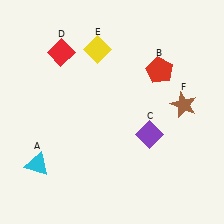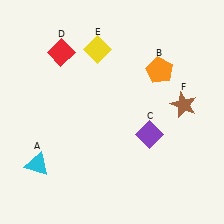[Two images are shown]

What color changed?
The pentagon (B) changed from red in Image 1 to orange in Image 2.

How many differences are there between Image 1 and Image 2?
There is 1 difference between the two images.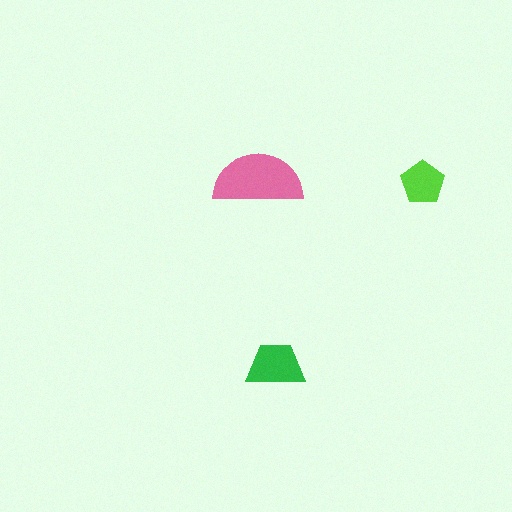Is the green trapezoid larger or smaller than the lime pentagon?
Larger.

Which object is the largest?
The pink semicircle.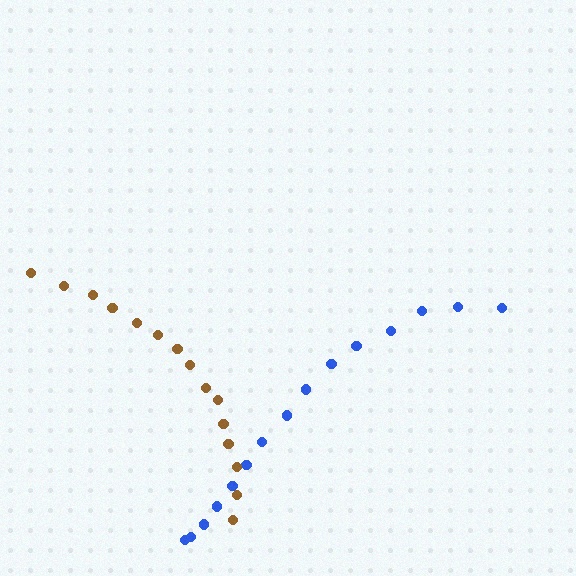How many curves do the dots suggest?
There are 2 distinct paths.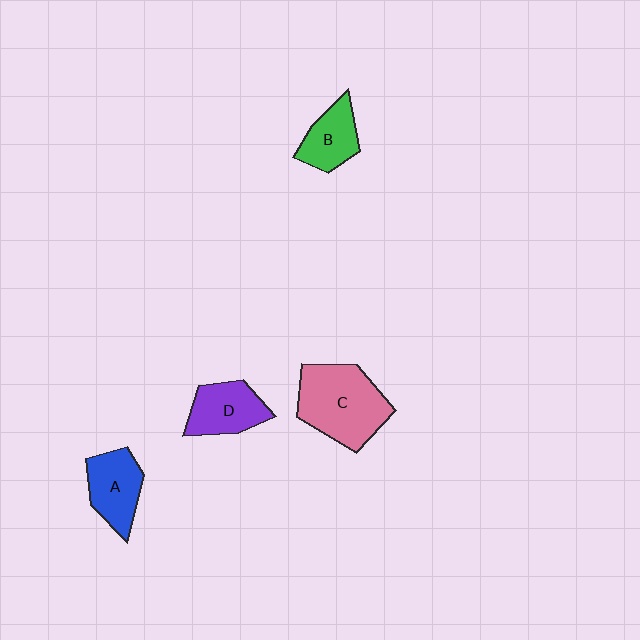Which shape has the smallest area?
Shape B (green).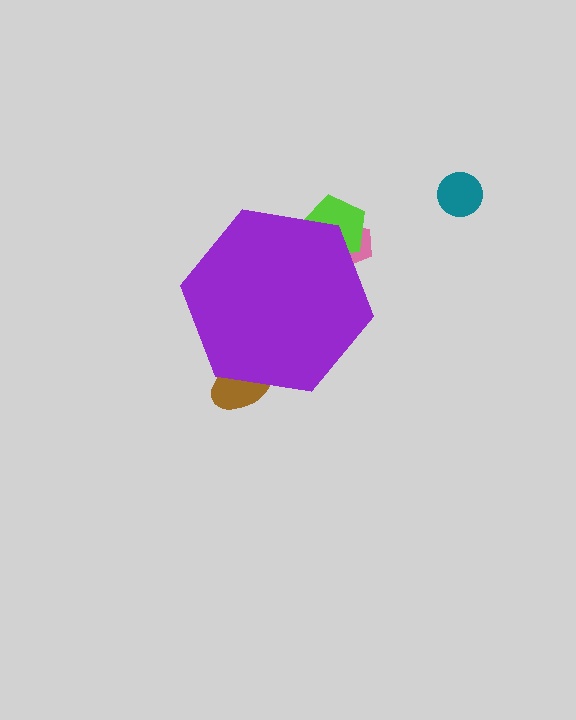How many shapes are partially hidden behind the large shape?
3 shapes are partially hidden.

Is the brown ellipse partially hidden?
Yes, the brown ellipse is partially hidden behind the purple hexagon.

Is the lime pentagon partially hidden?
Yes, the lime pentagon is partially hidden behind the purple hexagon.